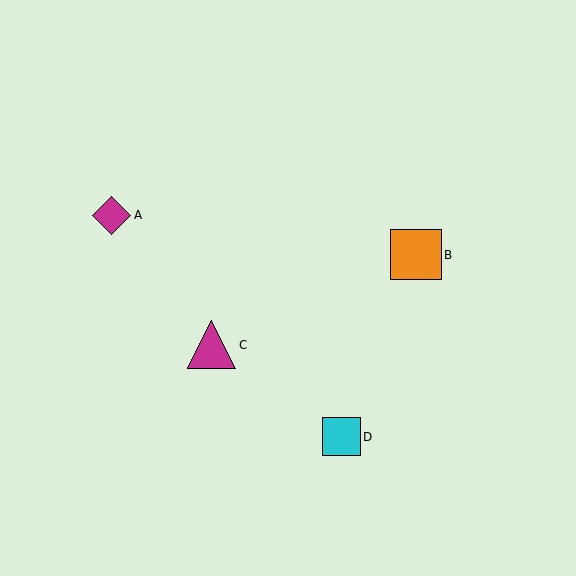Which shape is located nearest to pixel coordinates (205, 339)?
The magenta triangle (labeled C) at (211, 345) is nearest to that location.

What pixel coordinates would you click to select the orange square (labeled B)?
Click at (416, 255) to select the orange square B.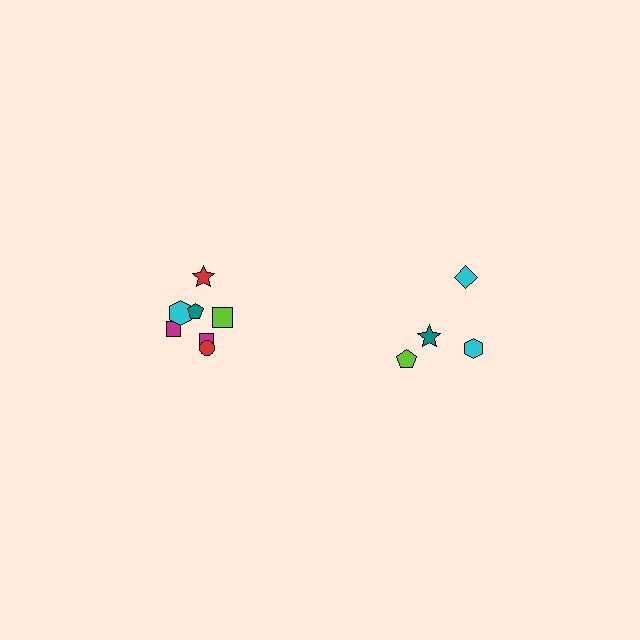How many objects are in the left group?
There are 7 objects.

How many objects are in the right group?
There are 4 objects.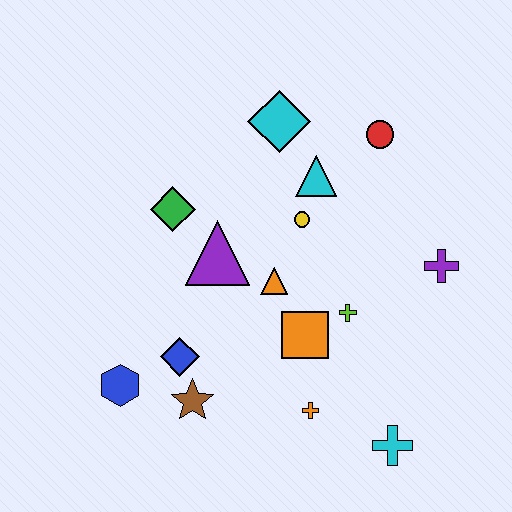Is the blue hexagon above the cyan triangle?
No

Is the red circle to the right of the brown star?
Yes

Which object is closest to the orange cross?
The orange square is closest to the orange cross.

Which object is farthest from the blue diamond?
The red circle is farthest from the blue diamond.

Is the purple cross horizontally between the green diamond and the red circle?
No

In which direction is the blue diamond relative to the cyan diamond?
The blue diamond is below the cyan diamond.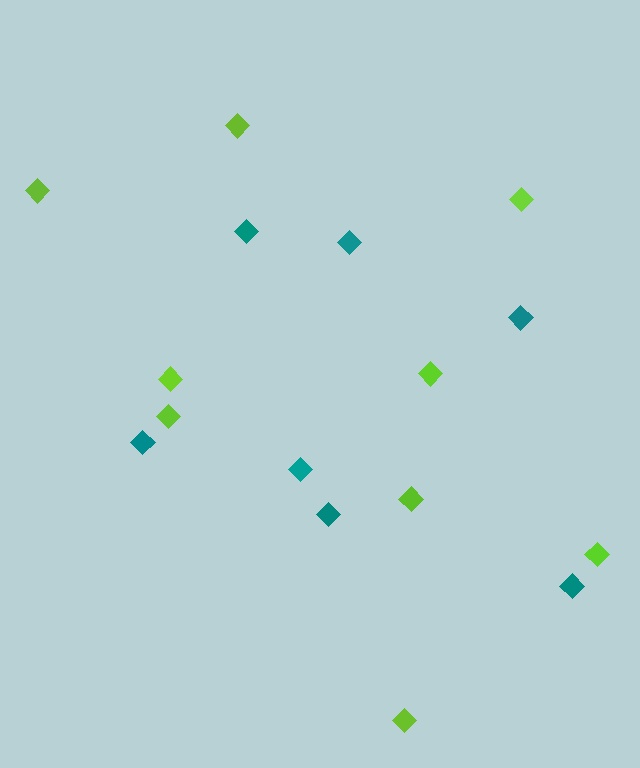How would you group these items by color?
There are 2 groups: one group of lime diamonds (9) and one group of teal diamonds (7).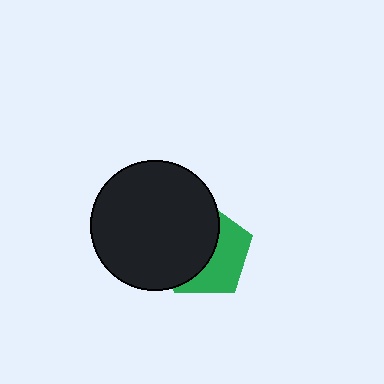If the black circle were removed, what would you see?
You would see the complete green pentagon.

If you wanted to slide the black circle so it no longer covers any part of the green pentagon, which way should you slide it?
Slide it left — that is the most direct way to separate the two shapes.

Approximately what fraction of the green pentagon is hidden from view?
Roughly 56% of the green pentagon is hidden behind the black circle.